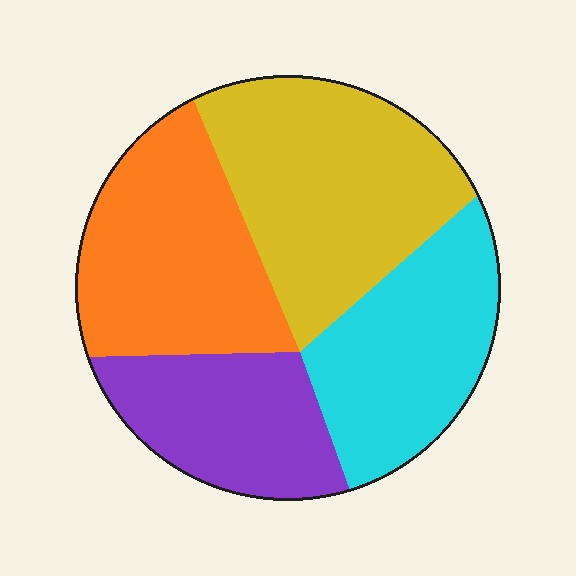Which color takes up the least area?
Purple, at roughly 20%.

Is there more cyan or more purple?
Cyan.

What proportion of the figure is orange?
Orange takes up about one quarter (1/4) of the figure.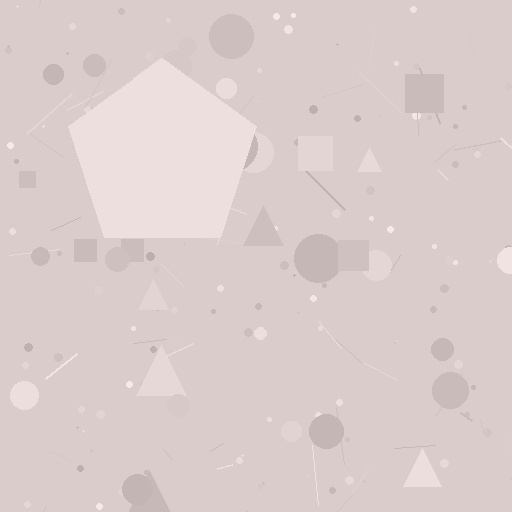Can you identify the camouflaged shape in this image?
The camouflaged shape is a pentagon.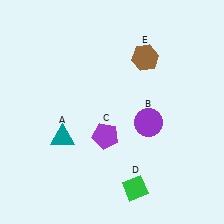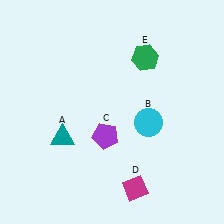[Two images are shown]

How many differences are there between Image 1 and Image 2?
There are 3 differences between the two images.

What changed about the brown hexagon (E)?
In Image 1, E is brown. In Image 2, it changed to green.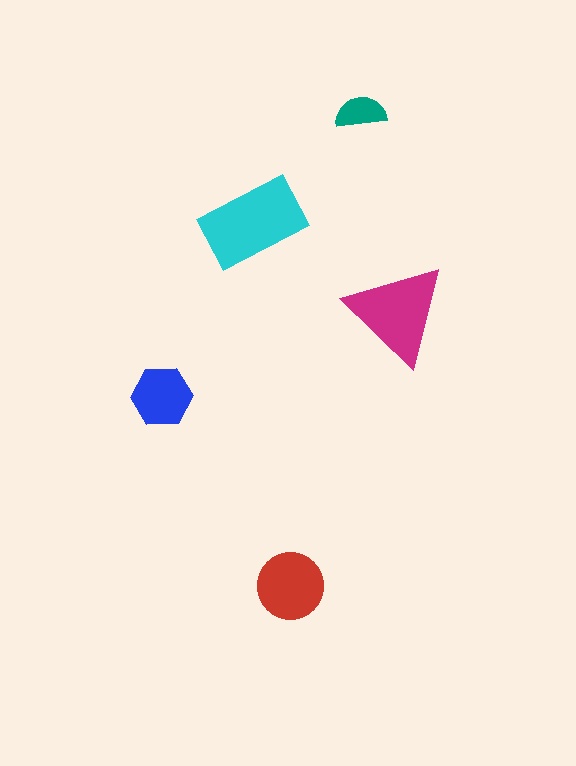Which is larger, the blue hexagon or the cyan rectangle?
The cyan rectangle.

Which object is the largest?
The cyan rectangle.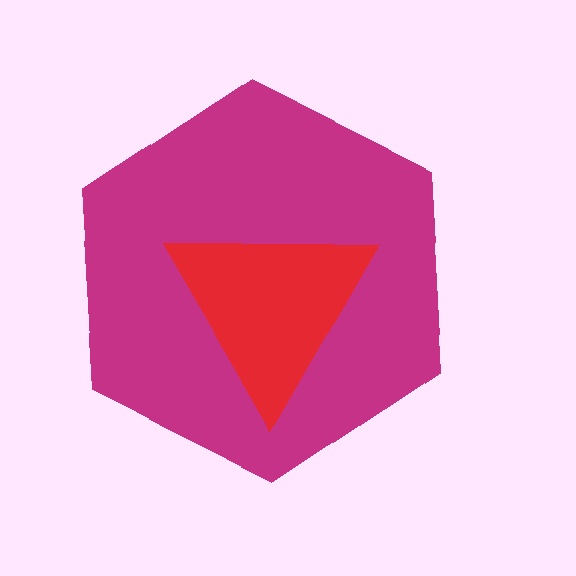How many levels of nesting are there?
2.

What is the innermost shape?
The red triangle.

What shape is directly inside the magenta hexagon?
The red triangle.